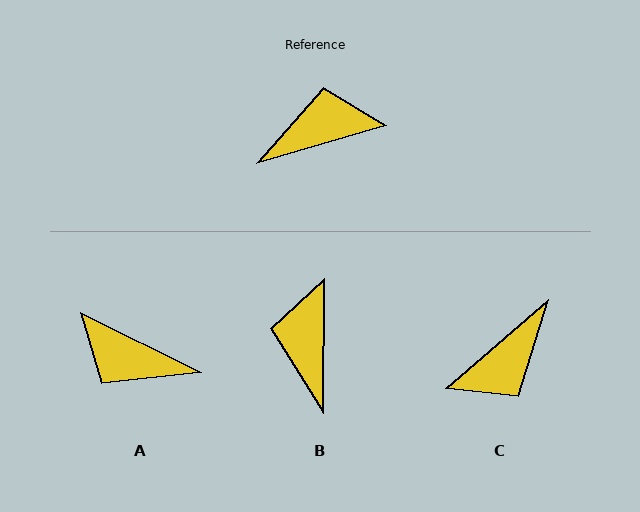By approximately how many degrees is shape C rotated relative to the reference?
Approximately 156 degrees clockwise.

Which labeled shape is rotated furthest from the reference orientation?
C, about 156 degrees away.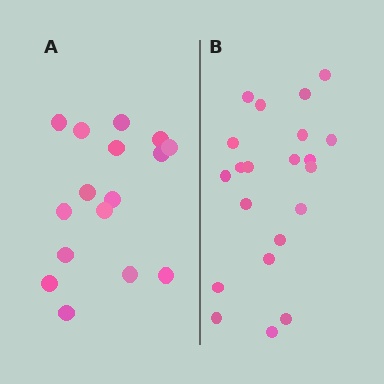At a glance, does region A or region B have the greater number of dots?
Region B (the right region) has more dots.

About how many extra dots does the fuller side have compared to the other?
Region B has about 5 more dots than region A.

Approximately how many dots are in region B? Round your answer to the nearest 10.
About 20 dots. (The exact count is 21, which rounds to 20.)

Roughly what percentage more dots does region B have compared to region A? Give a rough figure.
About 30% more.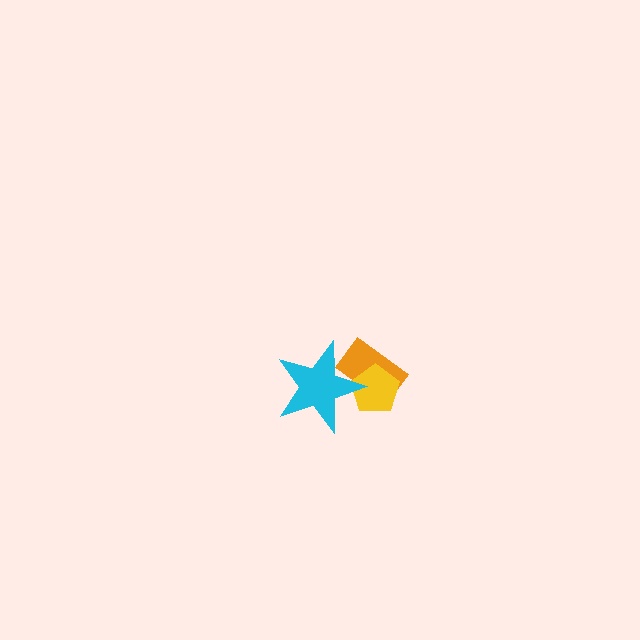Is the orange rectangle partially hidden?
Yes, it is partially covered by another shape.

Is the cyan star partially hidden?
No, no other shape covers it.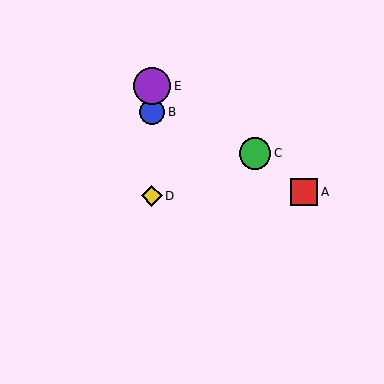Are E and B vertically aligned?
Yes, both are at x≈152.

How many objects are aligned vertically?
3 objects (B, D, E) are aligned vertically.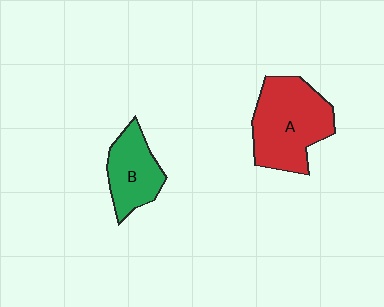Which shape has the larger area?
Shape A (red).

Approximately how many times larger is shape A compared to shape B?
Approximately 1.6 times.